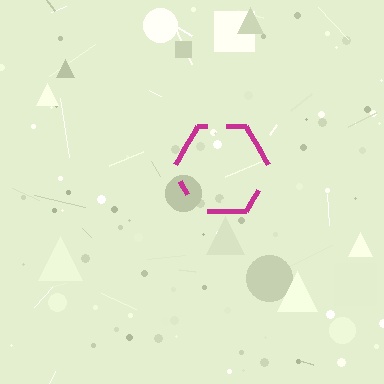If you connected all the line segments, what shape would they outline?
They would outline a hexagon.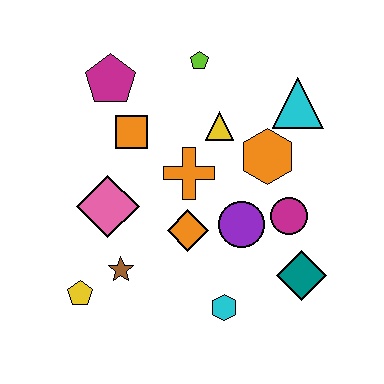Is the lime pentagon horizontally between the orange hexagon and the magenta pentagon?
Yes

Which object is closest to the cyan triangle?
The orange hexagon is closest to the cyan triangle.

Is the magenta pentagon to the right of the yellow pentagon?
Yes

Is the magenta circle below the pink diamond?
Yes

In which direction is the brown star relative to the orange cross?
The brown star is below the orange cross.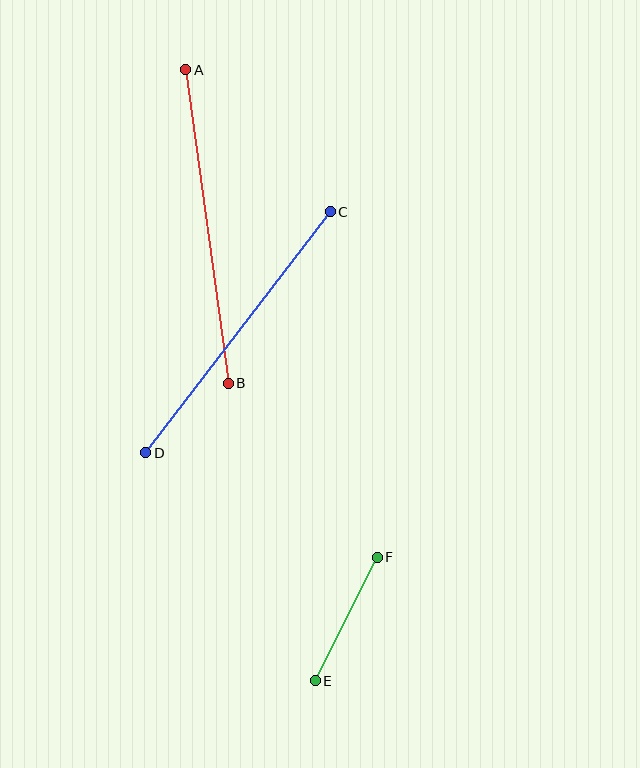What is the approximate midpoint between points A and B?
The midpoint is at approximately (207, 226) pixels.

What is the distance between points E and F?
The distance is approximately 139 pixels.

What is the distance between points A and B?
The distance is approximately 317 pixels.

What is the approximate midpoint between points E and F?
The midpoint is at approximately (346, 619) pixels.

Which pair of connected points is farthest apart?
Points A and B are farthest apart.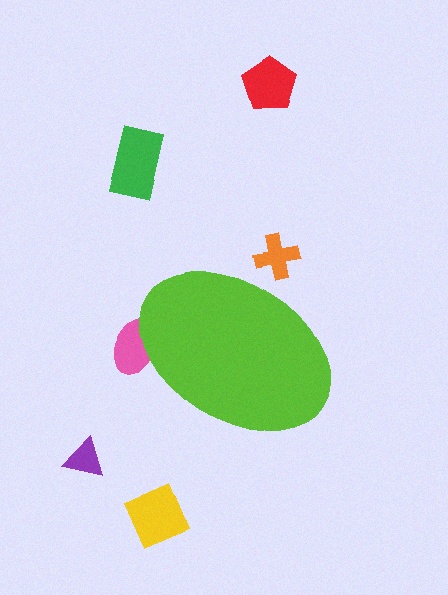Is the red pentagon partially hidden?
No, the red pentagon is fully visible.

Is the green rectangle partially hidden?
No, the green rectangle is fully visible.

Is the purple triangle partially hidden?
No, the purple triangle is fully visible.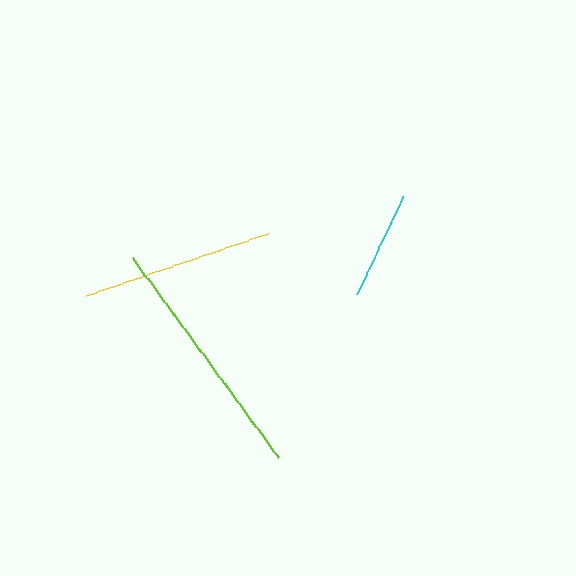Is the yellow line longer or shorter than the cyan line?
The yellow line is longer than the cyan line.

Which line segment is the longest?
The lime line is the longest at approximately 247 pixels.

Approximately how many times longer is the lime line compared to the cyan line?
The lime line is approximately 2.3 times the length of the cyan line.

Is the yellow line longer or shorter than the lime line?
The lime line is longer than the yellow line.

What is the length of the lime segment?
The lime segment is approximately 247 pixels long.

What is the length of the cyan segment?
The cyan segment is approximately 108 pixels long.